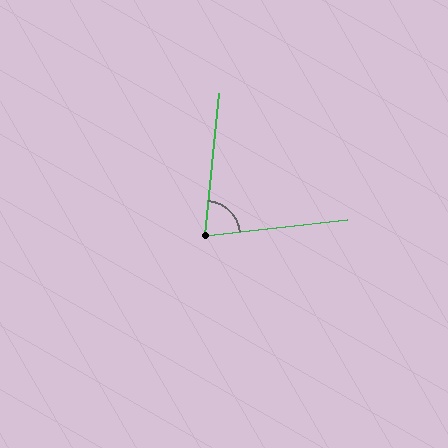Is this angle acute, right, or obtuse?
It is acute.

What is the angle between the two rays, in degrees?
Approximately 78 degrees.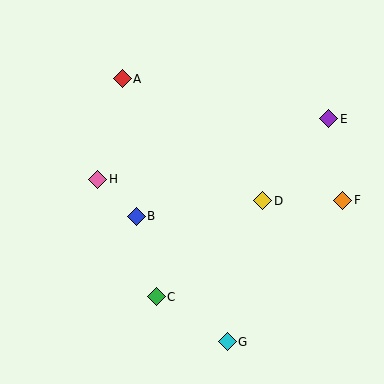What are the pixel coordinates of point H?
Point H is at (98, 179).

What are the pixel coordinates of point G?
Point G is at (227, 342).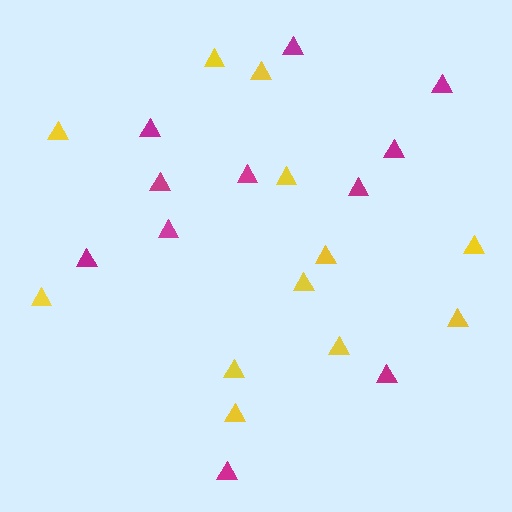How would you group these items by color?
There are 2 groups: one group of magenta triangles (11) and one group of yellow triangles (12).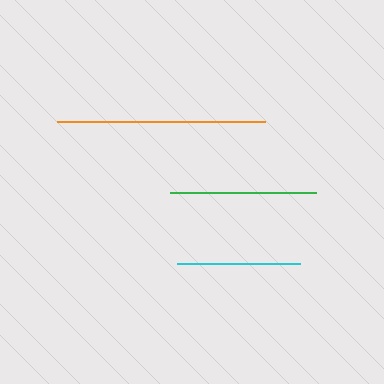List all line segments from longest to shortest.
From longest to shortest: orange, green, cyan.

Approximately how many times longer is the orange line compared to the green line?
The orange line is approximately 1.4 times the length of the green line.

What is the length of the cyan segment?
The cyan segment is approximately 123 pixels long.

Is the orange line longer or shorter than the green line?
The orange line is longer than the green line.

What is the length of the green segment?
The green segment is approximately 146 pixels long.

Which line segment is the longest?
The orange line is the longest at approximately 208 pixels.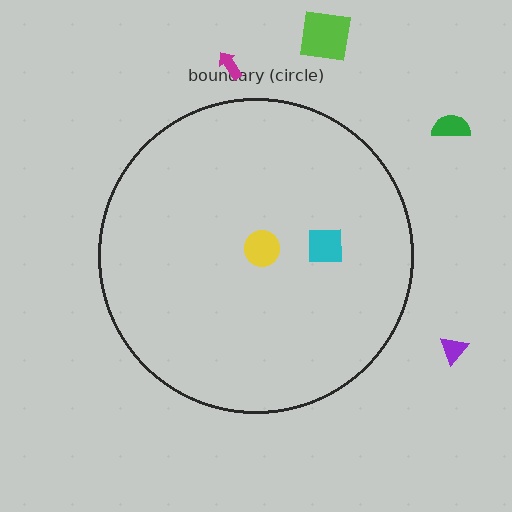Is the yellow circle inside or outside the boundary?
Inside.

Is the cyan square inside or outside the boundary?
Inside.